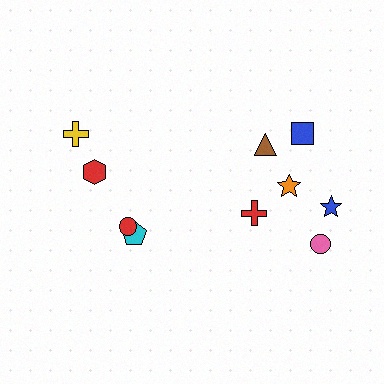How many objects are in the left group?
There are 4 objects.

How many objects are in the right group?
There are 6 objects.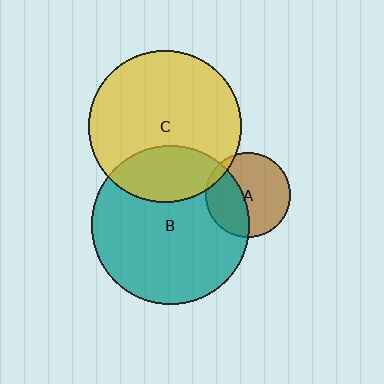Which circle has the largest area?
Circle B (teal).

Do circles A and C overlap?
Yes.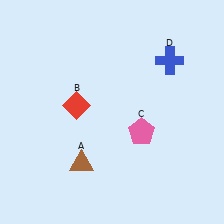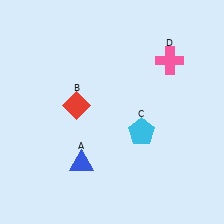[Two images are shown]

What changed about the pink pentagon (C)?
In Image 1, C is pink. In Image 2, it changed to cyan.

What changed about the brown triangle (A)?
In Image 1, A is brown. In Image 2, it changed to blue.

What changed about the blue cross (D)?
In Image 1, D is blue. In Image 2, it changed to pink.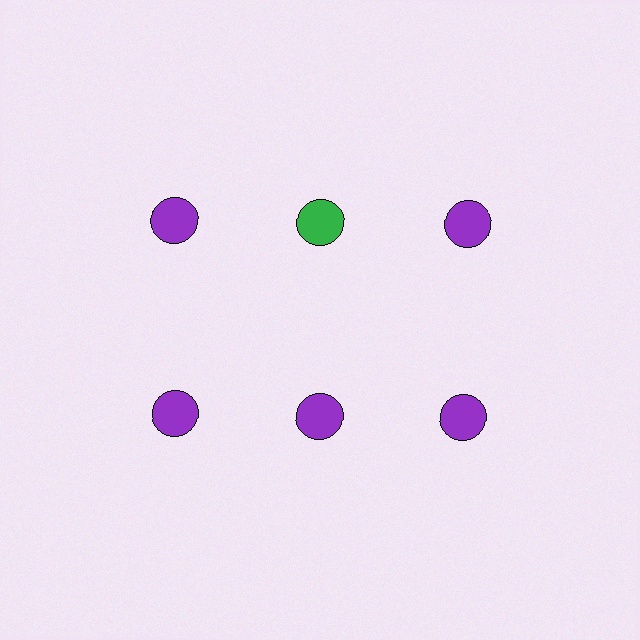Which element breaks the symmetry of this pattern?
The green circle in the top row, second from left column breaks the symmetry. All other shapes are purple circles.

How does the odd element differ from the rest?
It has a different color: green instead of purple.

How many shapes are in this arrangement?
There are 6 shapes arranged in a grid pattern.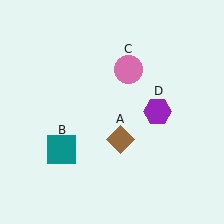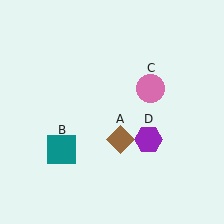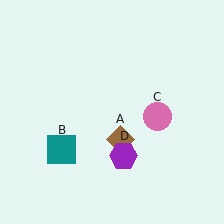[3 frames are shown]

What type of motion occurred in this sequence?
The pink circle (object C), purple hexagon (object D) rotated clockwise around the center of the scene.